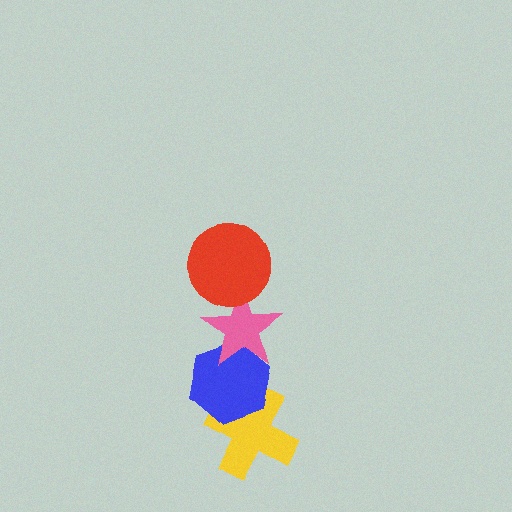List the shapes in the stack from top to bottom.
From top to bottom: the red circle, the pink star, the blue hexagon, the yellow cross.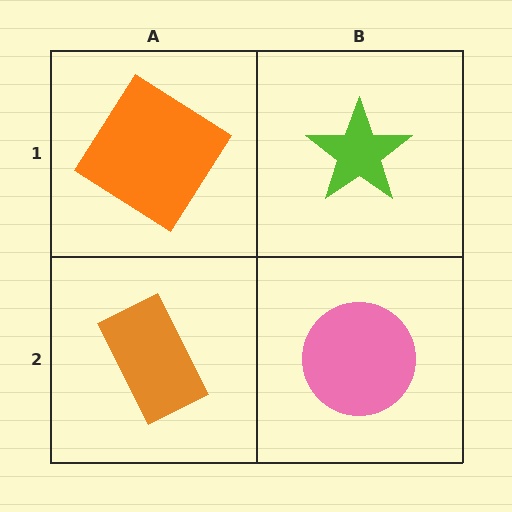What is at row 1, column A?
An orange diamond.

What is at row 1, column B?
A lime star.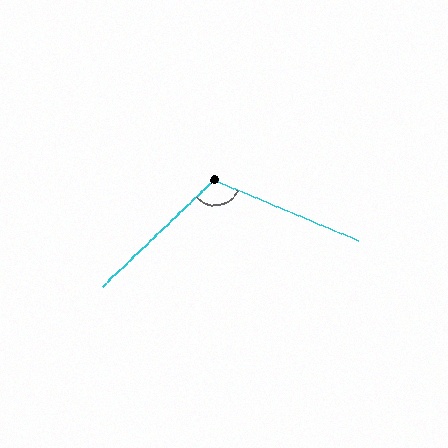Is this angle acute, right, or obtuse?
It is obtuse.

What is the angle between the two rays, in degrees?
Approximately 114 degrees.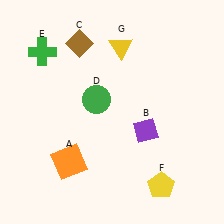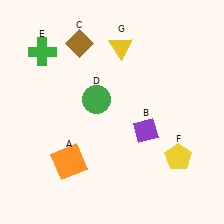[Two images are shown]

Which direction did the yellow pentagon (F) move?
The yellow pentagon (F) moved up.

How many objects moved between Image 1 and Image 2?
1 object moved between the two images.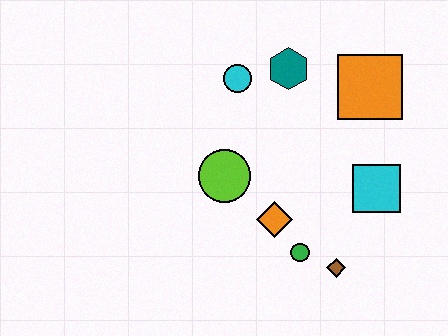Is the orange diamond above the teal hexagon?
No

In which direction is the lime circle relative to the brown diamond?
The lime circle is to the left of the brown diamond.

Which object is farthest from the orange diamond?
The orange square is farthest from the orange diamond.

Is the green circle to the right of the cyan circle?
Yes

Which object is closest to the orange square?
The teal hexagon is closest to the orange square.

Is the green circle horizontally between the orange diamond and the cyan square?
Yes